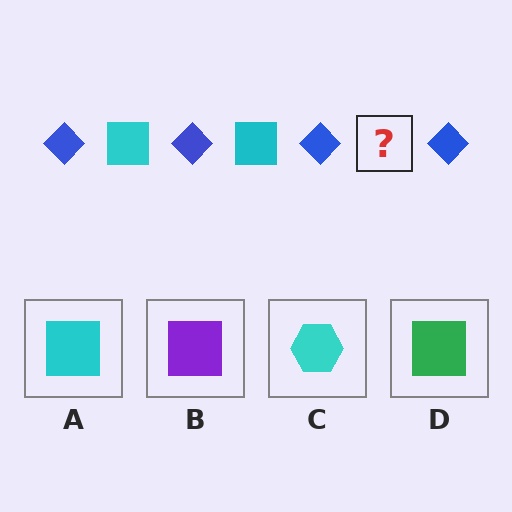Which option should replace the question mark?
Option A.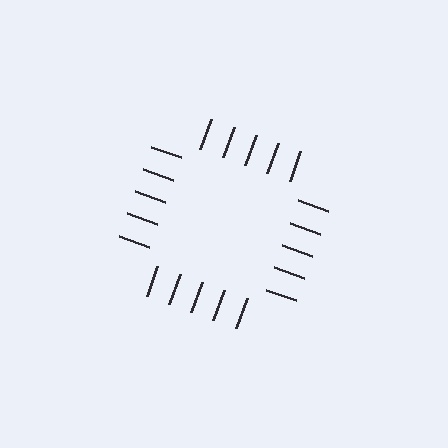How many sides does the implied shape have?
4 sides — the line-ends trace a square.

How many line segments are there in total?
20 — 5 along each of the 4 edges.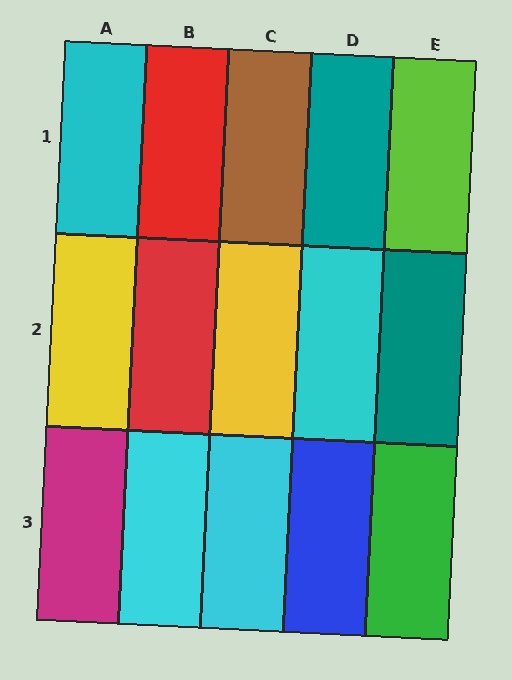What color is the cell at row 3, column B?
Cyan.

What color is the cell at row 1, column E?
Lime.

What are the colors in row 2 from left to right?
Yellow, red, yellow, cyan, teal.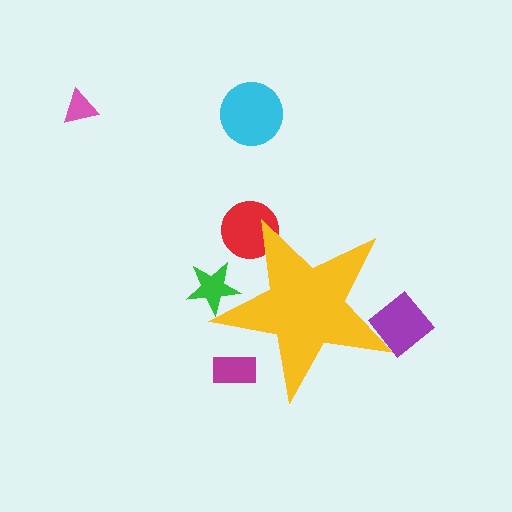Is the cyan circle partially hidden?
No, the cyan circle is fully visible.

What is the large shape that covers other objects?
A yellow star.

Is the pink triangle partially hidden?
No, the pink triangle is fully visible.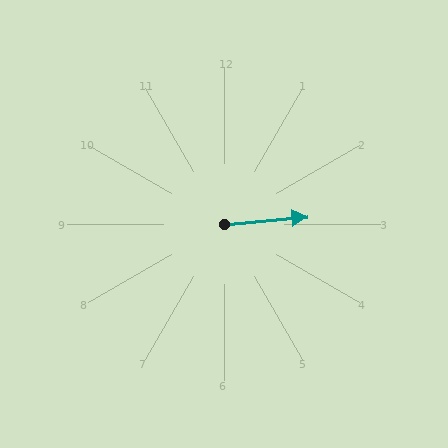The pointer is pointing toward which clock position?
Roughly 3 o'clock.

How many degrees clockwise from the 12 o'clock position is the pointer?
Approximately 85 degrees.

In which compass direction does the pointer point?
East.